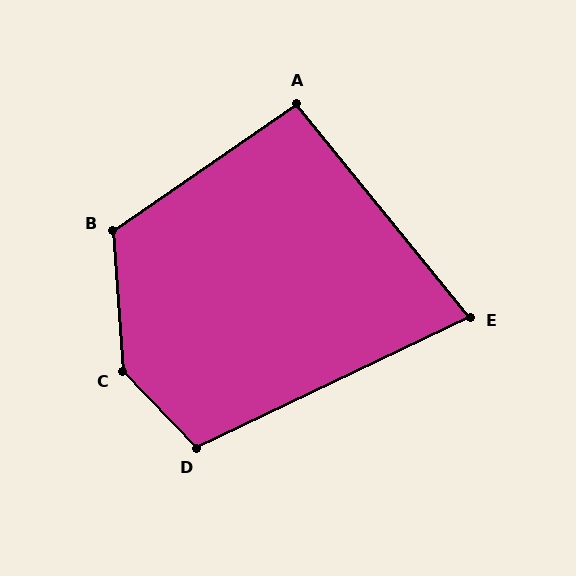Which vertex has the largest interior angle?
C, at approximately 141 degrees.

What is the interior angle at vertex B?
Approximately 120 degrees (obtuse).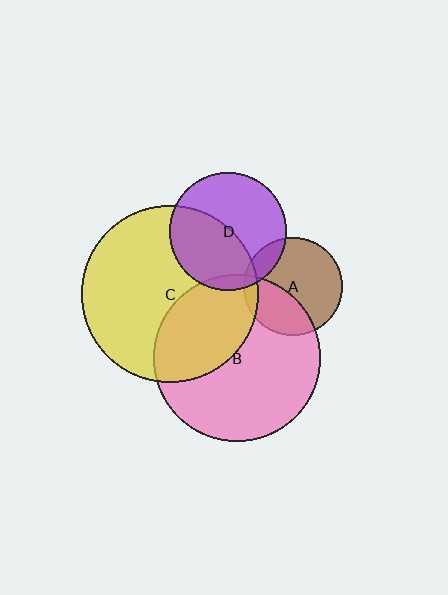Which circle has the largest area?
Circle C (yellow).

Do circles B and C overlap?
Yes.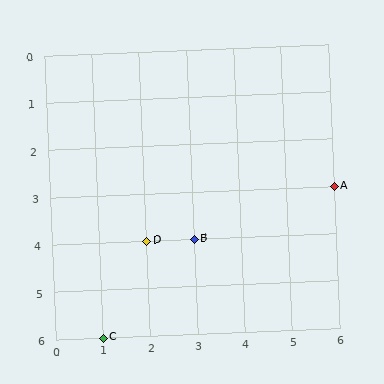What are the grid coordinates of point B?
Point B is at grid coordinates (3, 4).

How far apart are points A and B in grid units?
Points A and B are 3 columns and 1 row apart (about 3.2 grid units diagonally).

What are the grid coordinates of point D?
Point D is at grid coordinates (2, 4).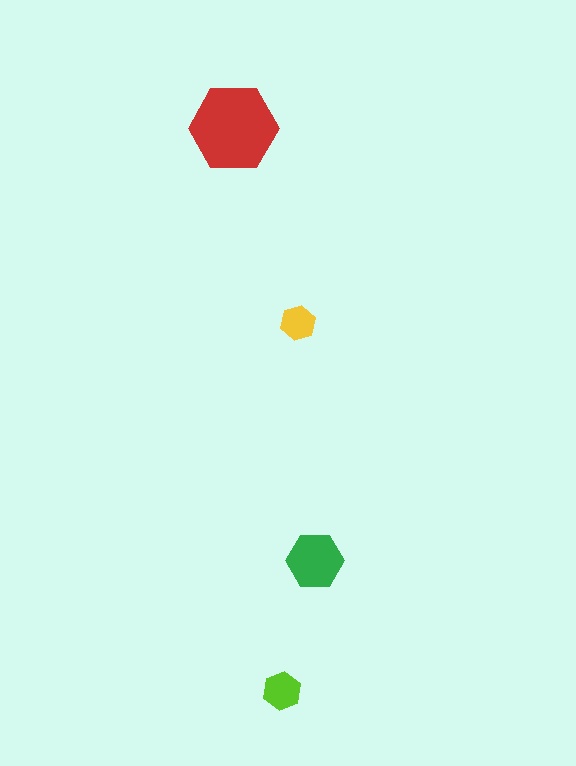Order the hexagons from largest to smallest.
the red one, the green one, the lime one, the yellow one.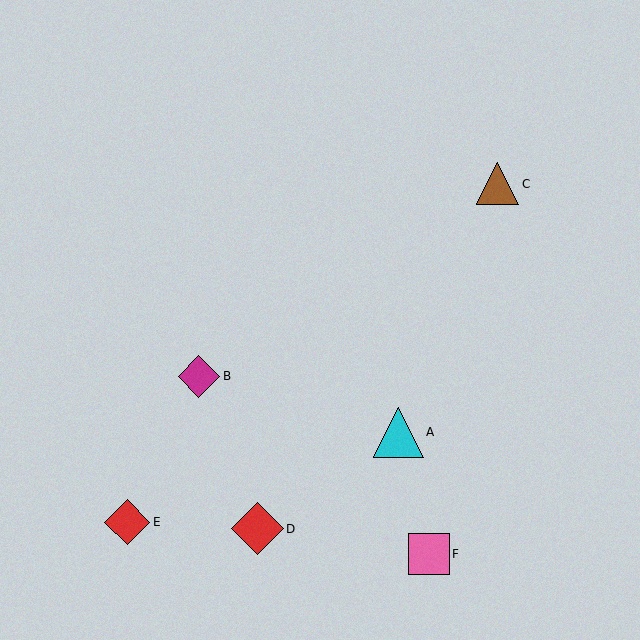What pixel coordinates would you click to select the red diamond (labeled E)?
Click at (127, 522) to select the red diamond E.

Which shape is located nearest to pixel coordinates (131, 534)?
The red diamond (labeled E) at (127, 522) is nearest to that location.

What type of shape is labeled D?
Shape D is a red diamond.